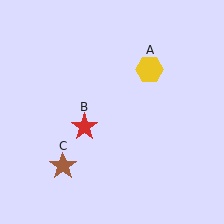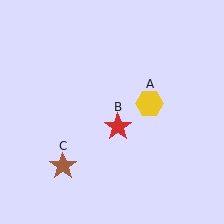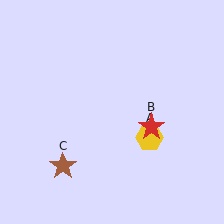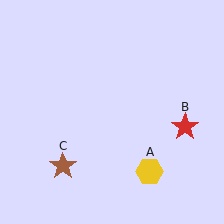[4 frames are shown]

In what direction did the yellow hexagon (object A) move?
The yellow hexagon (object A) moved down.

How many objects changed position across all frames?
2 objects changed position: yellow hexagon (object A), red star (object B).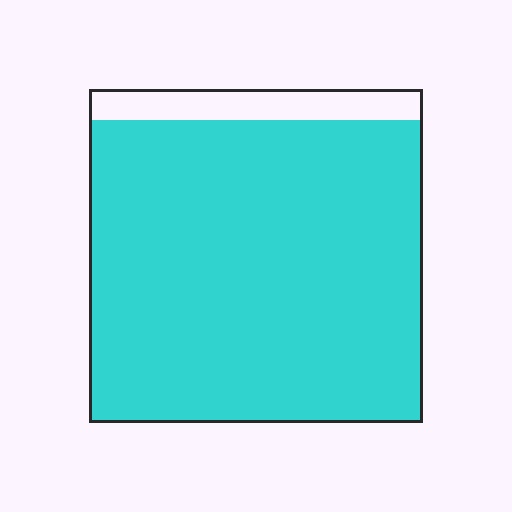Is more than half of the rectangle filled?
Yes.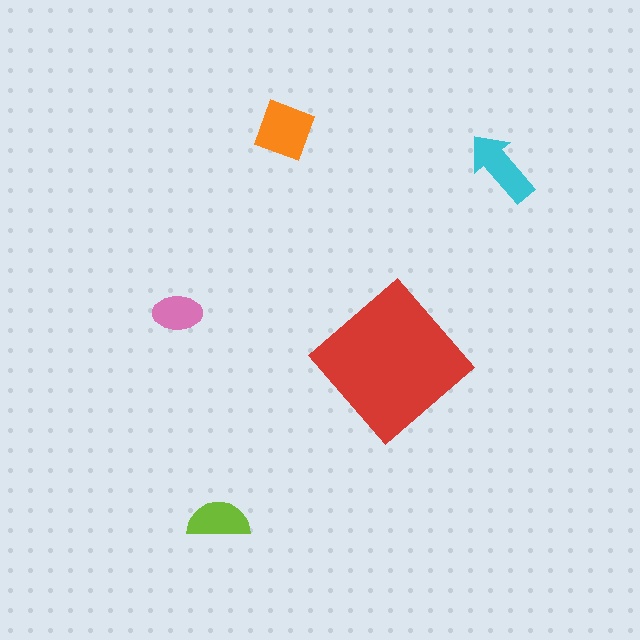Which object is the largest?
The red diamond.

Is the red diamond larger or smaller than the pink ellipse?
Larger.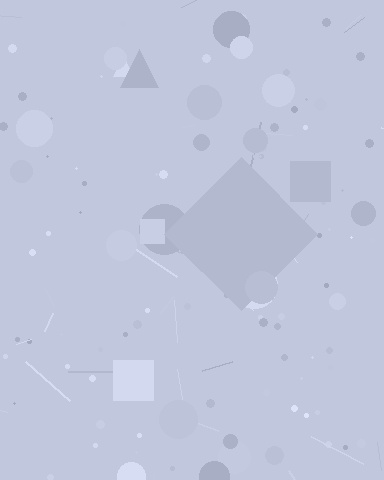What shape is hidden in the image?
A diamond is hidden in the image.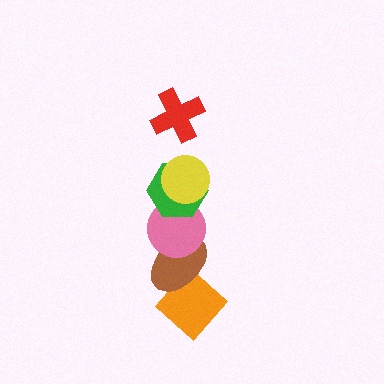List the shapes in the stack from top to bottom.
From top to bottom: the red cross, the yellow circle, the green hexagon, the pink circle, the brown ellipse, the orange diamond.